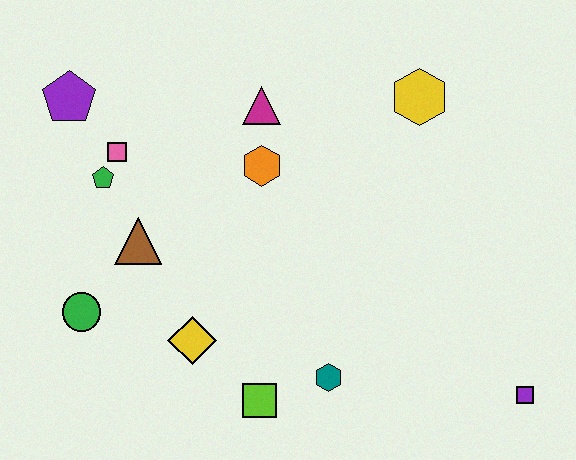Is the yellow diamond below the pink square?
Yes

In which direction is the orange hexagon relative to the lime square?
The orange hexagon is above the lime square.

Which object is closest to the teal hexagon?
The lime square is closest to the teal hexagon.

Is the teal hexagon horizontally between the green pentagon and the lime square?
No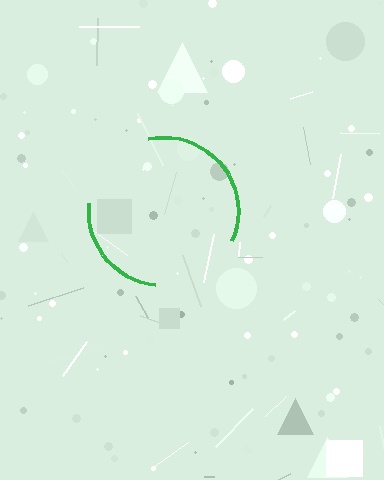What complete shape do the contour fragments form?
The contour fragments form a circle.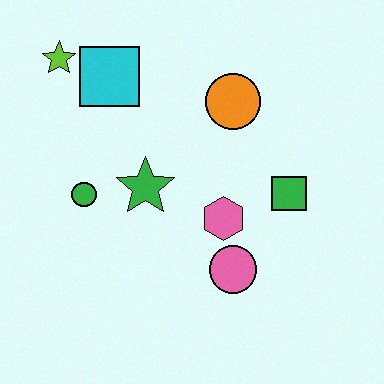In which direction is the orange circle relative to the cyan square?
The orange circle is to the right of the cyan square.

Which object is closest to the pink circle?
The pink hexagon is closest to the pink circle.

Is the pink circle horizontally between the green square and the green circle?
Yes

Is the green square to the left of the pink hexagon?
No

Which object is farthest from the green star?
The lime star is farthest from the green star.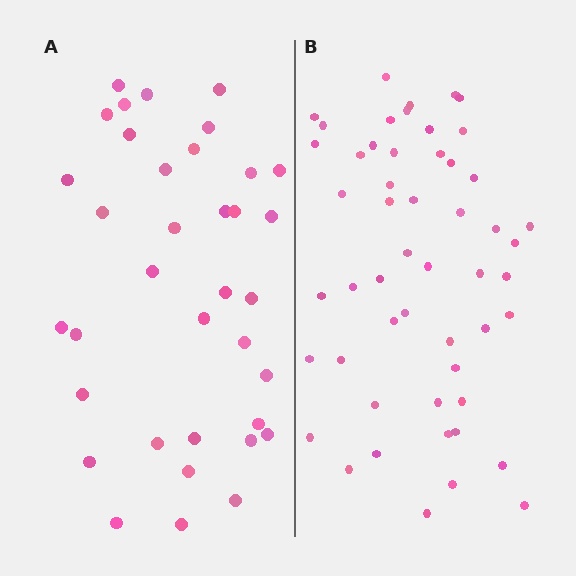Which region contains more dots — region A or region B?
Region B (the right region) has more dots.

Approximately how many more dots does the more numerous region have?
Region B has approximately 15 more dots than region A.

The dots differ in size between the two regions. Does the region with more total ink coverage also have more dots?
No. Region A has more total ink coverage because its dots are larger, but region B actually contains more individual dots. Total area can be misleading — the number of items is what matters here.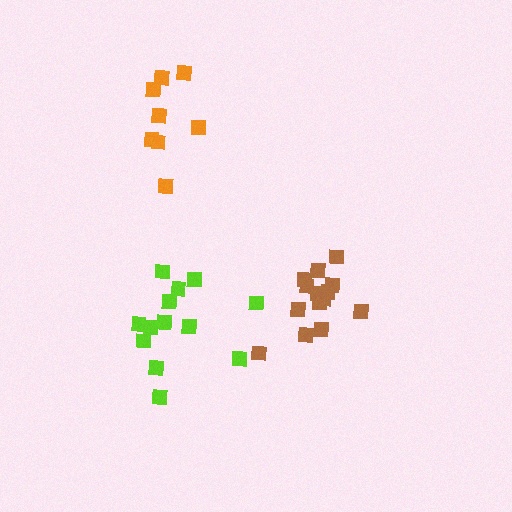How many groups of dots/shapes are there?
There are 3 groups.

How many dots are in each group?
Group 1: 8 dots, Group 2: 13 dots, Group 3: 14 dots (35 total).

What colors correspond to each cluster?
The clusters are colored: orange, lime, brown.